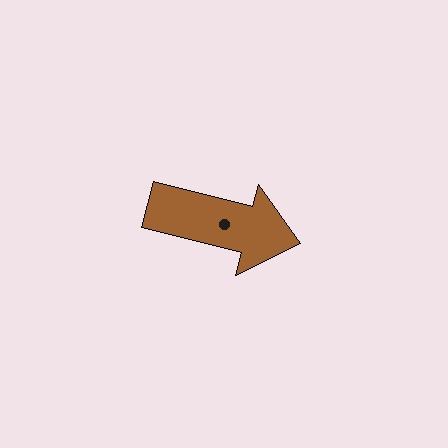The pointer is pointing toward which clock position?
Roughly 3 o'clock.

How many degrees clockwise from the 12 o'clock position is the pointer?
Approximately 104 degrees.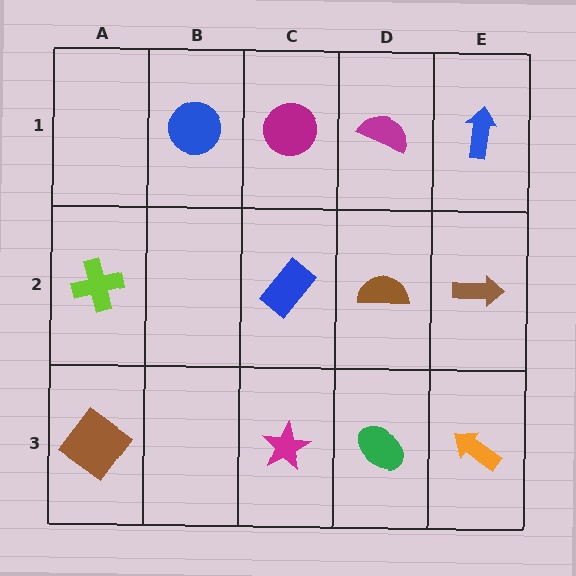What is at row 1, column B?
A blue circle.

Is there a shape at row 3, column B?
No, that cell is empty.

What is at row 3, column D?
A green ellipse.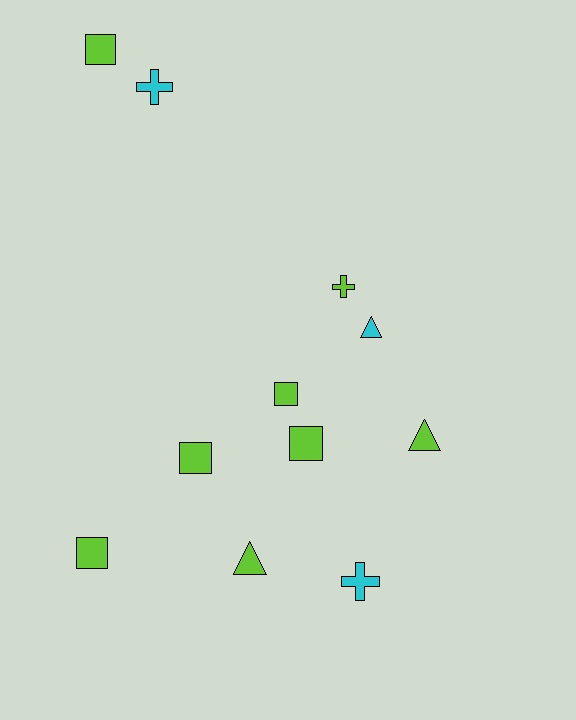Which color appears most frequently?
Lime, with 8 objects.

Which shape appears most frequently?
Square, with 5 objects.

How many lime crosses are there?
There is 1 lime cross.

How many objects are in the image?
There are 11 objects.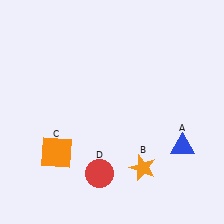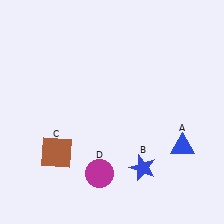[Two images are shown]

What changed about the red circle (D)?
In Image 1, D is red. In Image 2, it changed to magenta.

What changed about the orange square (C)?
In Image 1, C is orange. In Image 2, it changed to brown.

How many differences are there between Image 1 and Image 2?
There are 3 differences between the two images.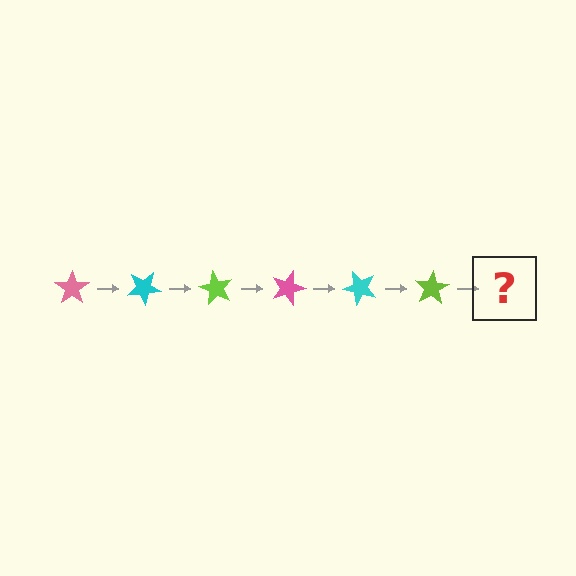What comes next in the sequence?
The next element should be a pink star, rotated 180 degrees from the start.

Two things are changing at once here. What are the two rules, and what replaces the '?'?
The two rules are that it rotates 30 degrees each step and the color cycles through pink, cyan, and lime. The '?' should be a pink star, rotated 180 degrees from the start.